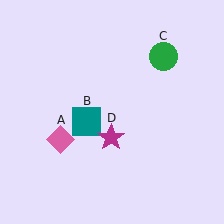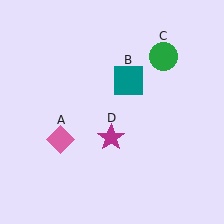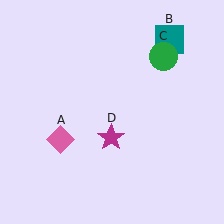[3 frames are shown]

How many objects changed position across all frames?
1 object changed position: teal square (object B).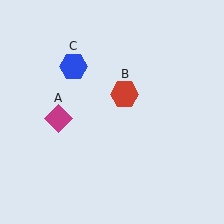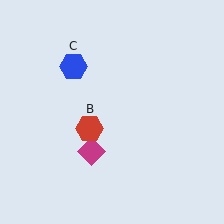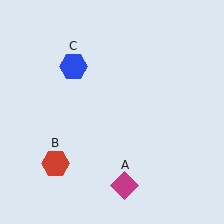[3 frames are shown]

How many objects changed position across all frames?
2 objects changed position: magenta diamond (object A), red hexagon (object B).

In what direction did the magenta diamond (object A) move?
The magenta diamond (object A) moved down and to the right.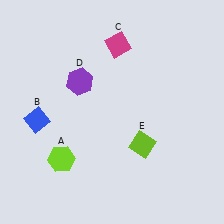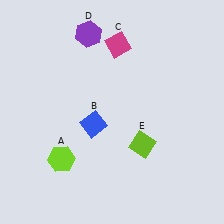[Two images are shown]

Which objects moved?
The objects that moved are: the blue diamond (B), the purple hexagon (D).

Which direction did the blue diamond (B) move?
The blue diamond (B) moved right.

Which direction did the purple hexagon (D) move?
The purple hexagon (D) moved up.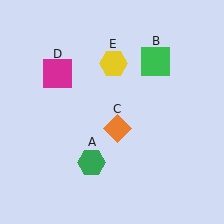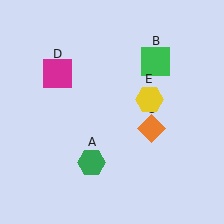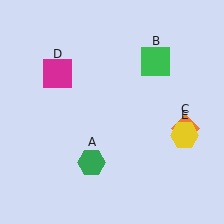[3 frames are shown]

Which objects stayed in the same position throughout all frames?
Green hexagon (object A) and green square (object B) and magenta square (object D) remained stationary.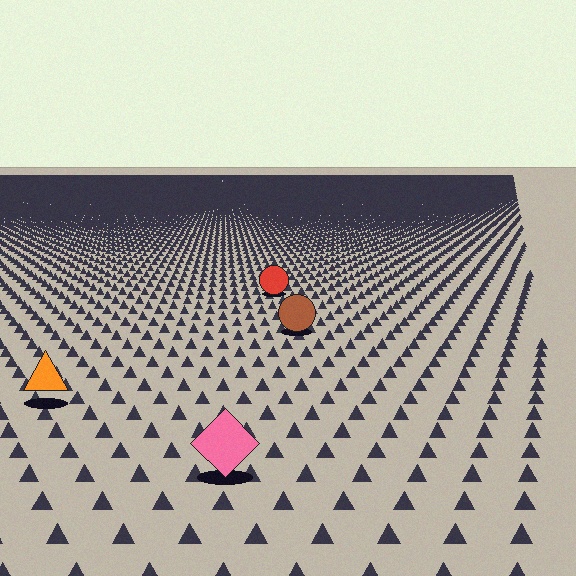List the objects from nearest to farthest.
From nearest to farthest: the pink diamond, the orange triangle, the brown circle, the red circle.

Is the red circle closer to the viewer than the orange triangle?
No. The orange triangle is closer — you can tell from the texture gradient: the ground texture is coarser near it.